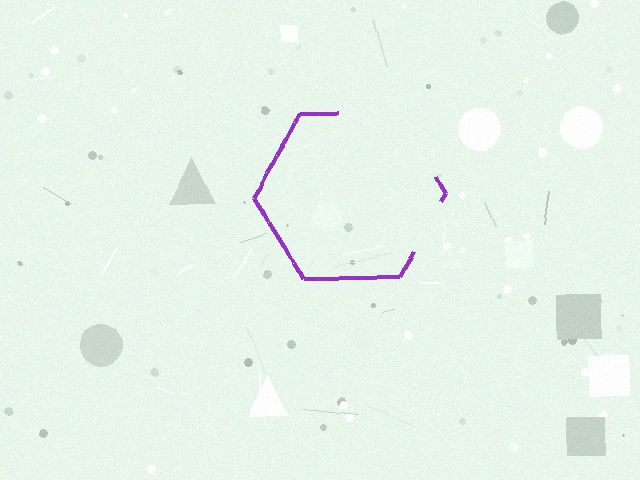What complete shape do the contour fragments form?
The contour fragments form a hexagon.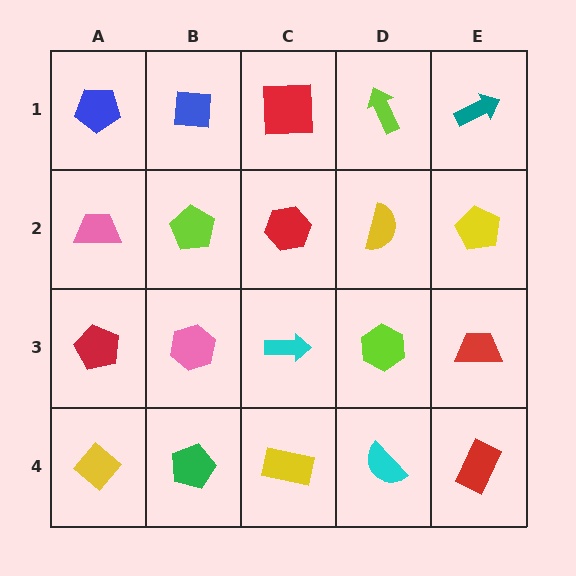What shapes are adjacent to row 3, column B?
A lime pentagon (row 2, column B), a green pentagon (row 4, column B), a red pentagon (row 3, column A), a cyan arrow (row 3, column C).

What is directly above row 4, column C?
A cyan arrow.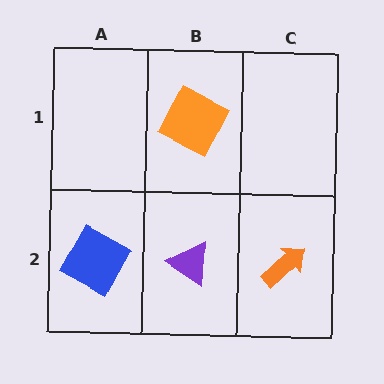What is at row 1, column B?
An orange square.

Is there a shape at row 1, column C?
No, that cell is empty.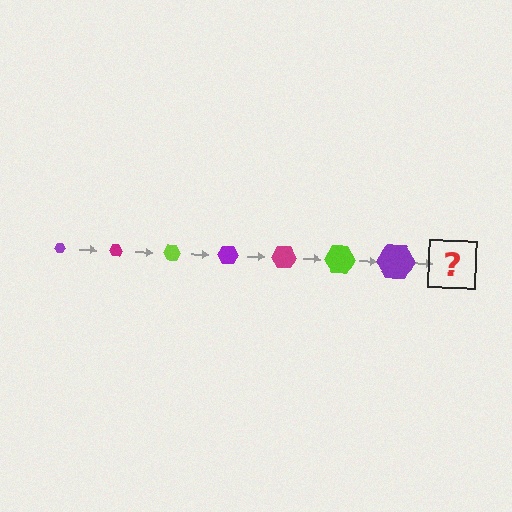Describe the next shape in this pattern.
It should be a magenta hexagon, larger than the previous one.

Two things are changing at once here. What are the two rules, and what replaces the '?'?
The two rules are that the hexagon grows larger each step and the color cycles through purple, magenta, and lime. The '?' should be a magenta hexagon, larger than the previous one.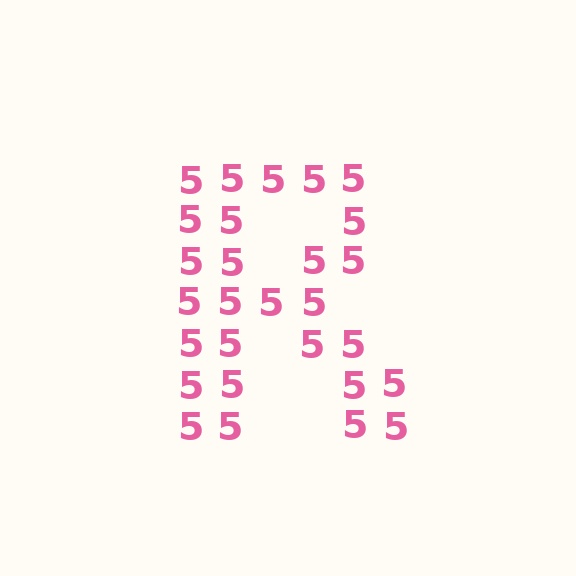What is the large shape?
The large shape is the letter R.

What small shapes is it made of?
It is made of small digit 5's.